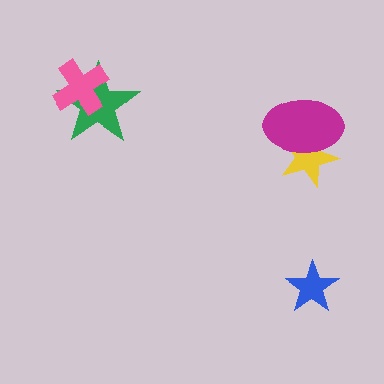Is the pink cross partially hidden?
No, no other shape covers it.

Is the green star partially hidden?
Yes, it is partially covered by another shape.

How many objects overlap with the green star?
1 object overlaps with the green star.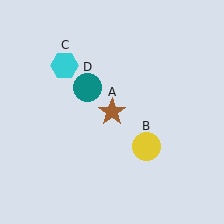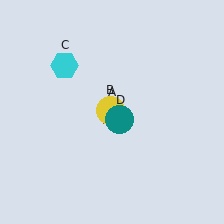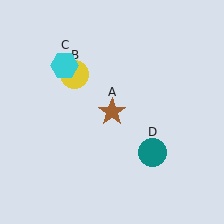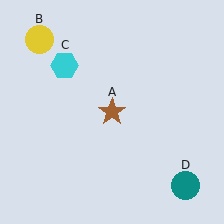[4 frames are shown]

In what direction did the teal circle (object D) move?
The teal circle (object D) moved down and to the right.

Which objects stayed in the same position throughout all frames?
Brown star (object A) and cyan hexagon (object C) remained stationary.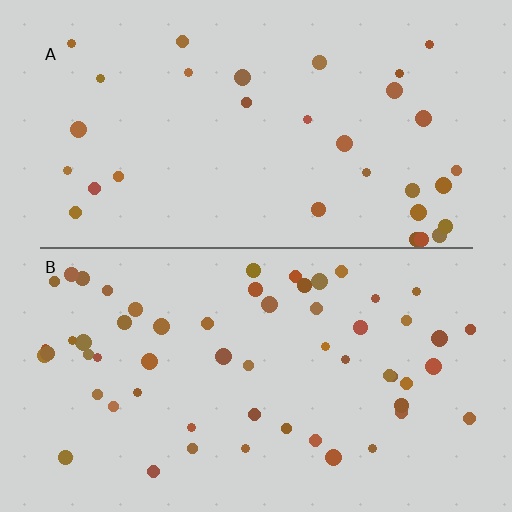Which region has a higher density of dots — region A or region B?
B (the bottom).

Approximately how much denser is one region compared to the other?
Approximately 1.8× — region B over region A.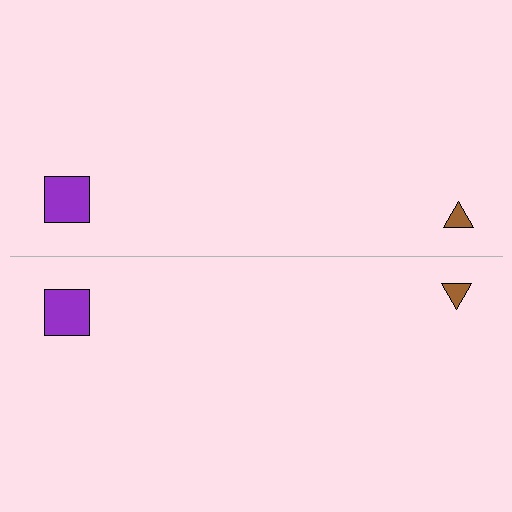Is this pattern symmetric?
Yes, this pattern has bilateral (reflection) symmetry.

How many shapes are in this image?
There are 4 shapes in this image.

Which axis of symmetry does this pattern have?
The pattern has a horizontal axis of symmetry running through the center of the image.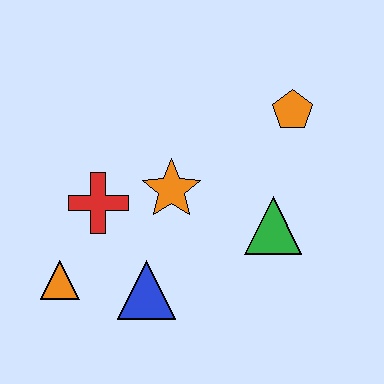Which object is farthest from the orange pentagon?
The orange triangle is farthest from the orange pentagon.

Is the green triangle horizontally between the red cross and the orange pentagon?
Yes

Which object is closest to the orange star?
The red cross is closest to the orange star.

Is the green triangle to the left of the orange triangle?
No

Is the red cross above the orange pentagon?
No